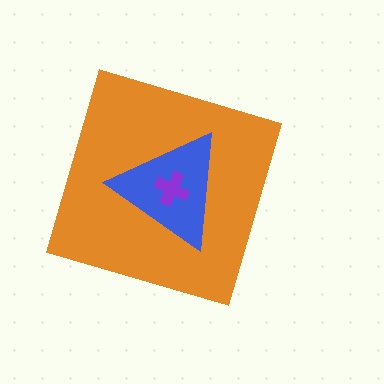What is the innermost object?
The purple cross.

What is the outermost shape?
The orange diamond.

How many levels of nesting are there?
3.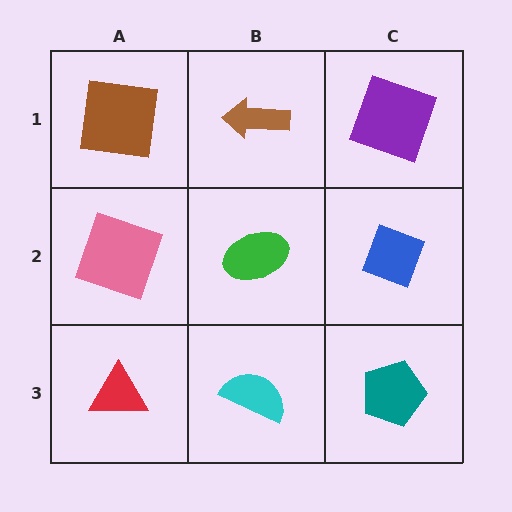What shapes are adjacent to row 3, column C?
A blue diamond (row 2, column C), a cyan semicircle (row 3, column B).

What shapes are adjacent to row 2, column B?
A brown arrow (row 1, column B), a cyan semicircle (row 3, column B), a pink square (row 2, column A), a blue diamond (row 2, column C).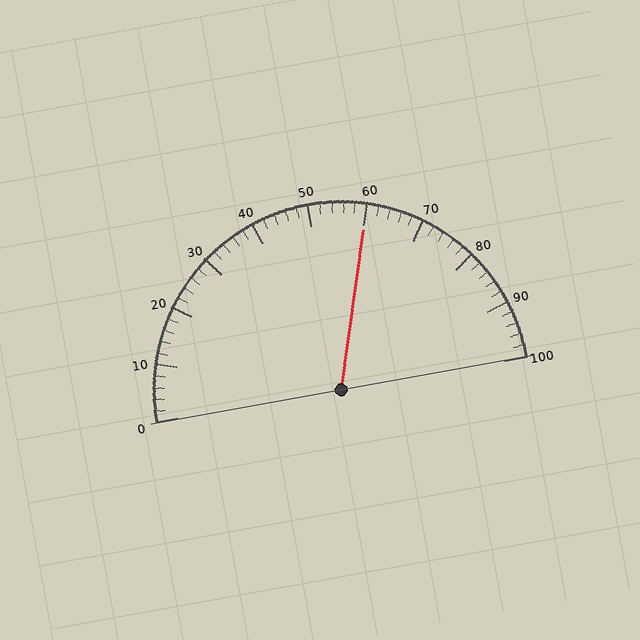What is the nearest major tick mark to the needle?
The nearest major tick mark is 60.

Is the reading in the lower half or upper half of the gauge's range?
The reading is in the upper half of the range (0 to 100).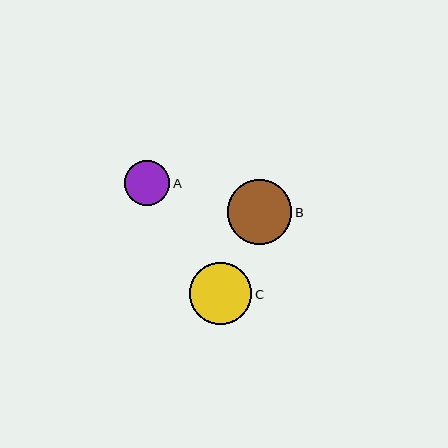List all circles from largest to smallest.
From largest to smallest: B, C, A.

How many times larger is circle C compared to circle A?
Circle C is approximately 1.4 times the size of circle A.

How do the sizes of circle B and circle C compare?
Circle B and circle C are approximately the same size.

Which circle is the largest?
Circle B is the largest with a size of approximately 64 pixels.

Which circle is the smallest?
Circle A is the smallest with a size of approximately 46 pixels.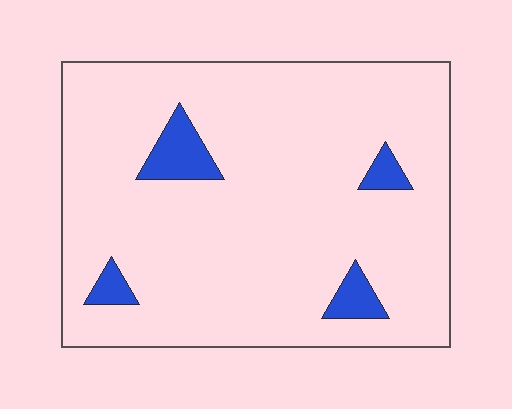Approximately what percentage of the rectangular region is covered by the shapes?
Approximately 10%.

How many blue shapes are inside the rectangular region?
4.